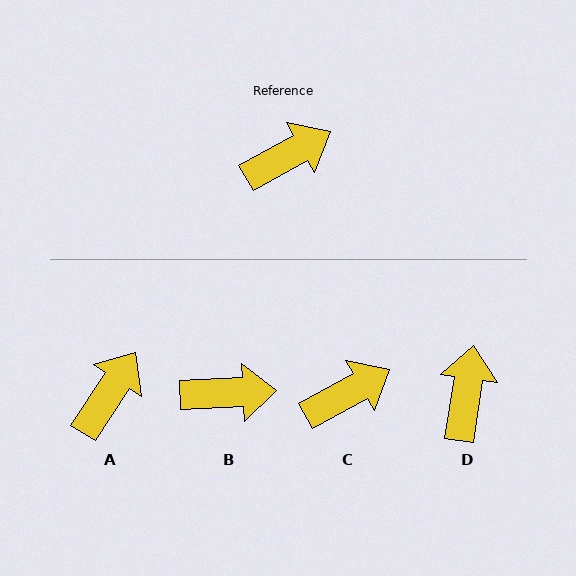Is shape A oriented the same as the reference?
No, it is off by about 27 degrees.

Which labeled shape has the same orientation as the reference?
C.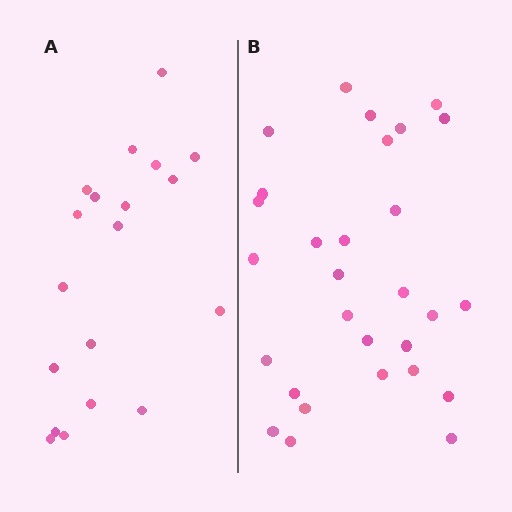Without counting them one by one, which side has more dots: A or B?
Region B (the right region) has more dots.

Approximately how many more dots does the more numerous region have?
Region B has roughly 10 or so more dots than region A.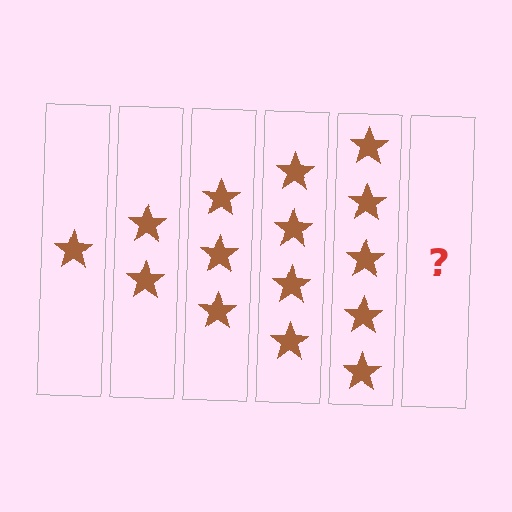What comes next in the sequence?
The next element should be 6 stars.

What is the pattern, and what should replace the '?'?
The pattern is that each step adds one more star. The '?' should be 6 stars.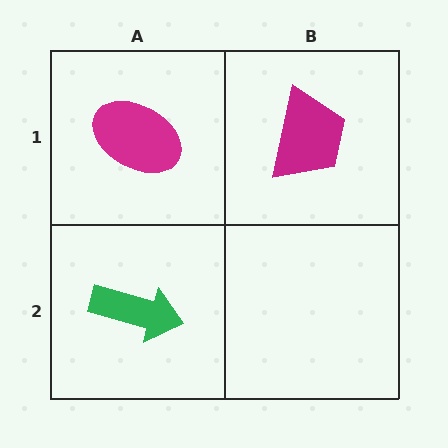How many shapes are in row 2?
1 shape.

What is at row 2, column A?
A green arrow.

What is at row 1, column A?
A magenta ellipse.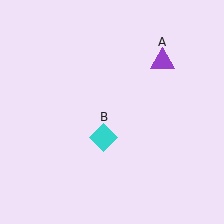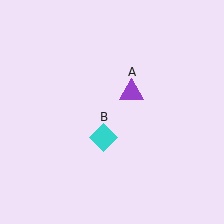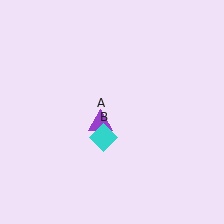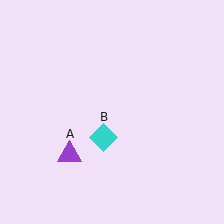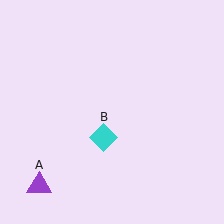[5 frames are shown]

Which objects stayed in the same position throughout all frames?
Cyan diamond (object B) remained stationary.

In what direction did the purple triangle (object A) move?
The purple triangle (object A) moved down and to the left.